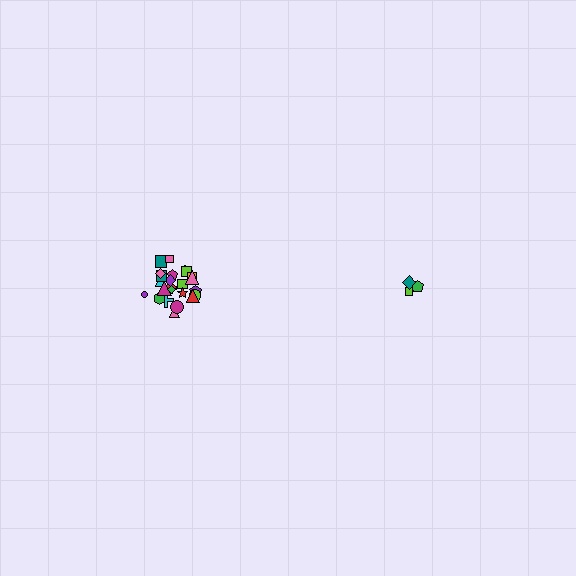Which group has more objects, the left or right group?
The left group.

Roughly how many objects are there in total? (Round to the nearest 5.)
Roughly 30 objects in total.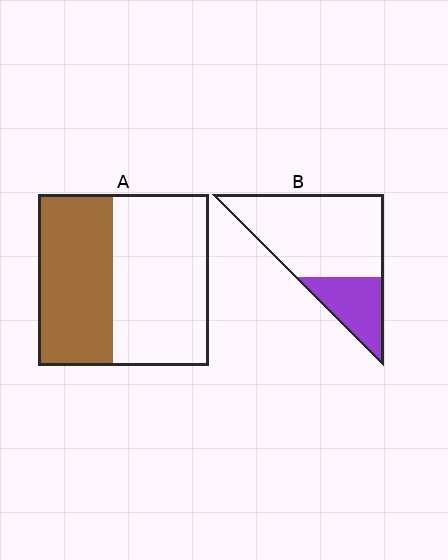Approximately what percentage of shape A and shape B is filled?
A is approximately 45% and B is approximately 25%.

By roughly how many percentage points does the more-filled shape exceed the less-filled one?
By roughly 15 percentage points (A over B).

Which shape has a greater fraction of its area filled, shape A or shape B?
Shape A.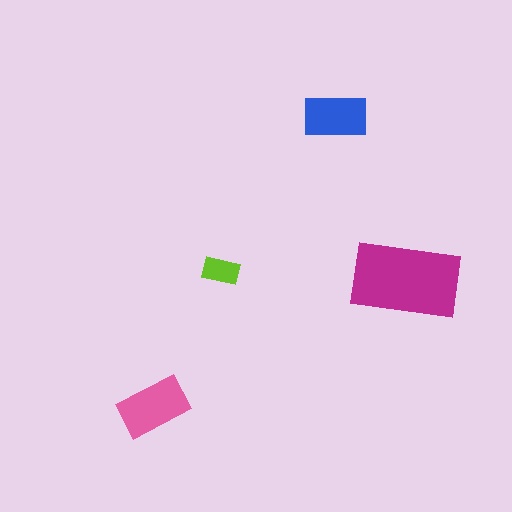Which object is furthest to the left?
The pink rectangle is leftmost.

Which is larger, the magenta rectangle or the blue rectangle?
The magenta one.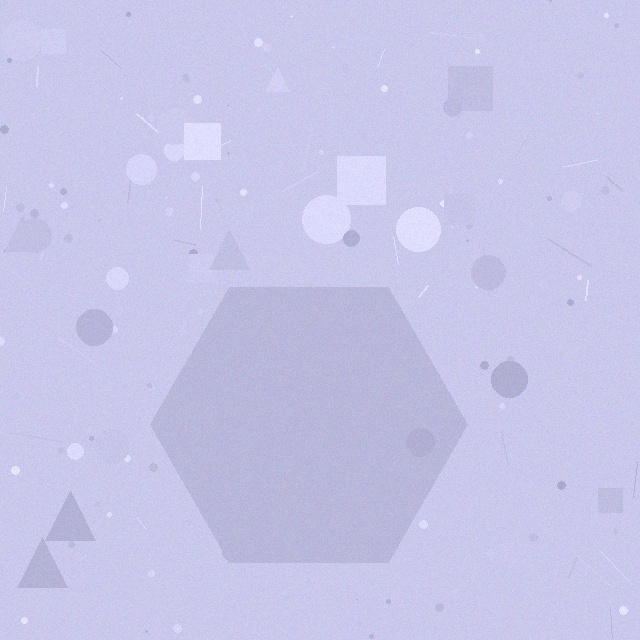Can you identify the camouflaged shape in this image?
The camouflaged shape is a hexagon.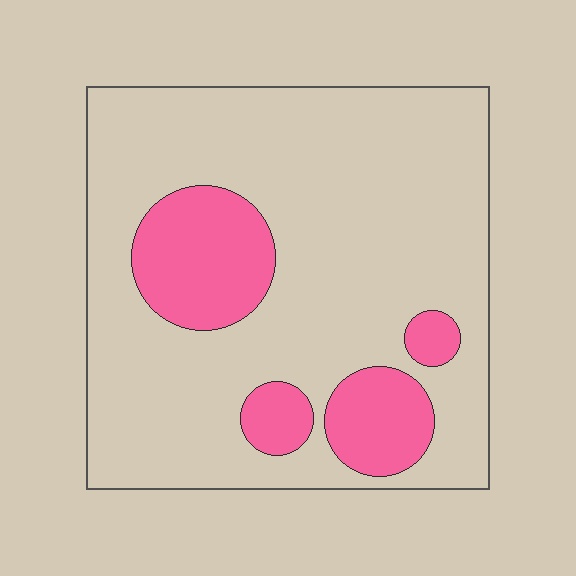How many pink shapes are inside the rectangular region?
4.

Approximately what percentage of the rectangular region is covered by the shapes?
Approximately 20%.